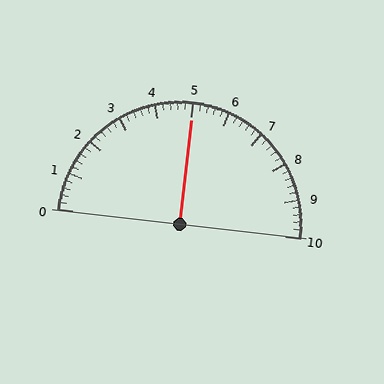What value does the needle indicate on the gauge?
The needle indicates approximately 5.0.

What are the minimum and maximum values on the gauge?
The gauge ranges from 0 to 10.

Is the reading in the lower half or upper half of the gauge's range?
The reading is in the upper half of the range (0 to 10).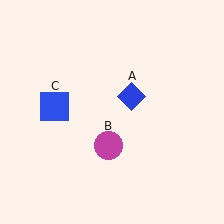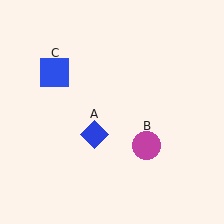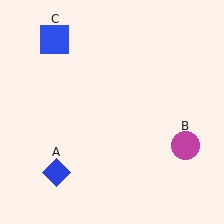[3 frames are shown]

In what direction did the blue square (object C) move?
The blue square (object C) moved up.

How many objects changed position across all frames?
3 objects changed position: blue diamond (object A), magenta circle (object B), blue square (object C).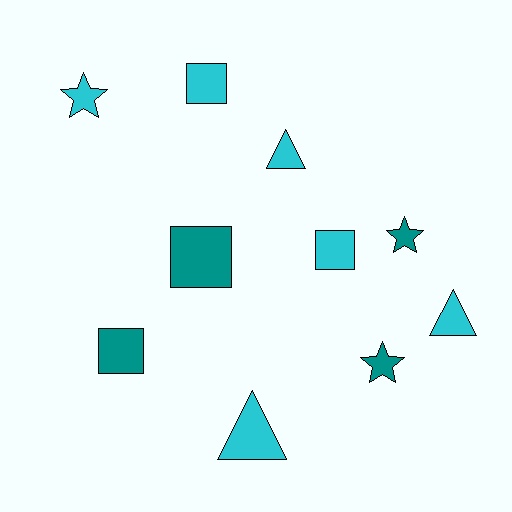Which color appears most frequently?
Cyan, with 6 objects.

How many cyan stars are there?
There is 1 cyan star.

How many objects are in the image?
There are 10 objects.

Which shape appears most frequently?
Square, with 4 objects.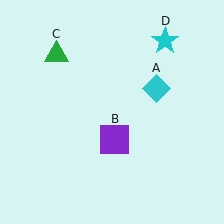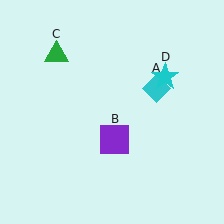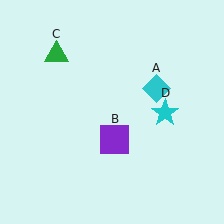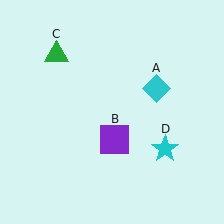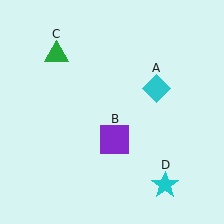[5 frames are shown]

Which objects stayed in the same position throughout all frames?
Cyan diamond (object A) and purple square (object B) and green triangle (object C) remained stationary.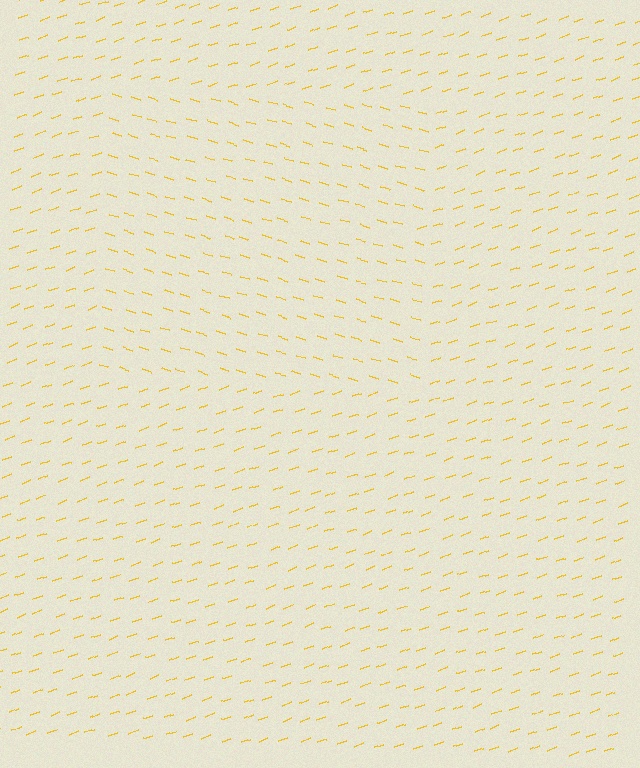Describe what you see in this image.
The image is filled with small yellow line segments. A rectangle region in the image has lines oriented differently from the surrounding lines, creating a visible texture boundary.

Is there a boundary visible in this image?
Yes, there is a texture boundary formed by a change in line orientation.